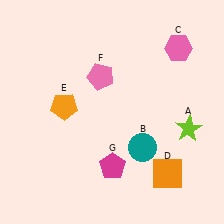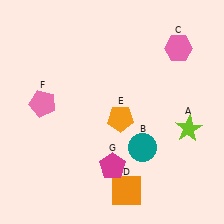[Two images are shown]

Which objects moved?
The objects that moved are: the orange square (D), the orange pentagon (E), the pink pentagon (F).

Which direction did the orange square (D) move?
The orange square (D) moved left.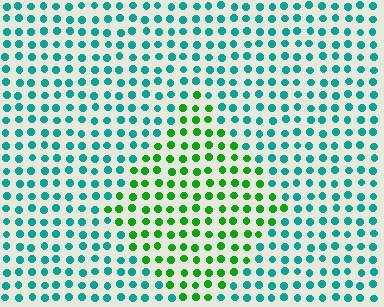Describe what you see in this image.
The image is filled with small teal elements in a uniform arrangement. A diamond-shaped region is visible where the elements are tinted to a slightly different hue, forming a subtle color boundary.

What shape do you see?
I see a diamond.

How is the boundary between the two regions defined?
The boundary is defined purely by a slight shift in hue (about 52 degrees). Spacing, size, and orientation are identical on both sides.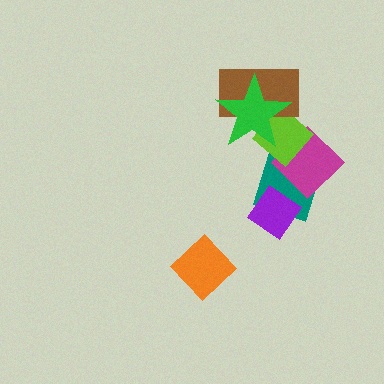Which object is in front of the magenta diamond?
The lime diamond is in front of the magenta diamond.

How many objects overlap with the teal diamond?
3 objects overlap with the teal diamond.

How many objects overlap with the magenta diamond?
2 objects overlap with the magenta diamond.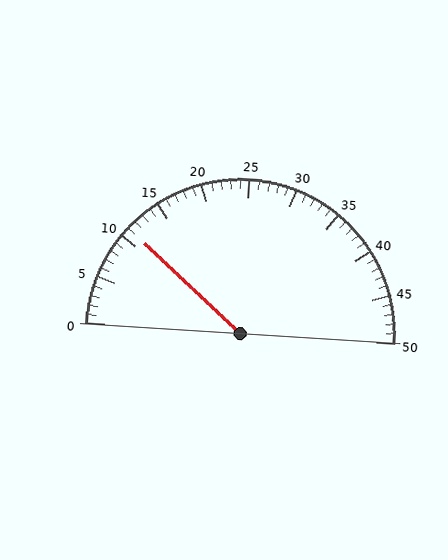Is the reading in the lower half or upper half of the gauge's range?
The reading is in the lower half of the range (0 to 50).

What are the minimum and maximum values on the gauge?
The gauge ranges from 0 to 50.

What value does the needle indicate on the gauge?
The needle indicates approximately 11.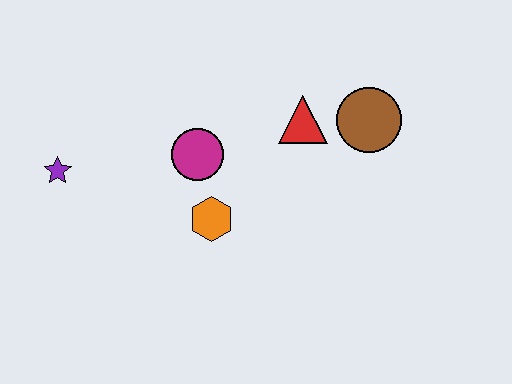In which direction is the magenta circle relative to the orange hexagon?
The magenta circle is above the orange hexagon.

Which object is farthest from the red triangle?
The purple star is farthest from the red triangle.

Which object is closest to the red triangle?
The brown circle is closest to the red triangle.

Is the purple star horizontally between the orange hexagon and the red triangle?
No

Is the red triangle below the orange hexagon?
No